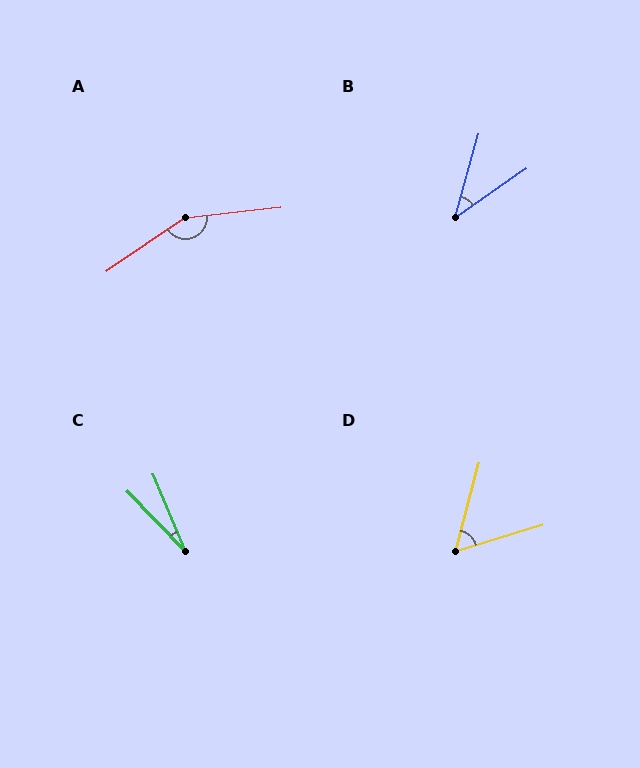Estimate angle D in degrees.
Approximately 58 degrees.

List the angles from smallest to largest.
C (22°), B (39°), D (58°), A (152°).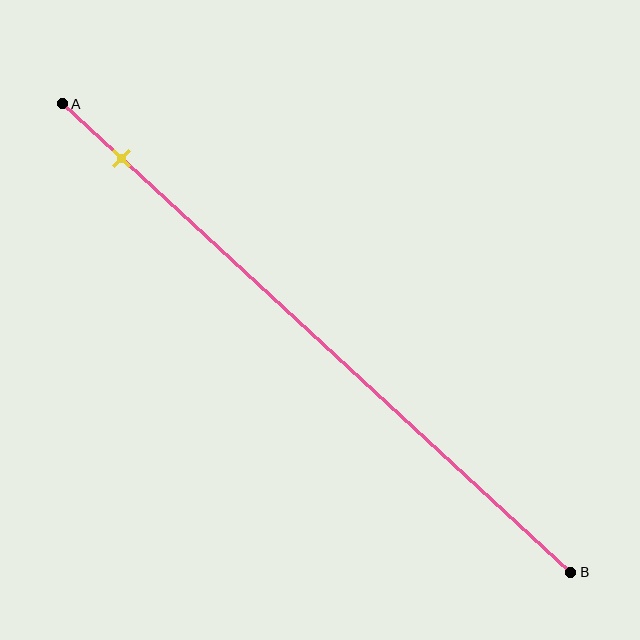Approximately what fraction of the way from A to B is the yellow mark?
The yellow mark is approximately 10% of the way from A to B.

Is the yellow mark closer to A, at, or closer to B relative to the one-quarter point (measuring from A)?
The yellow mark is closer to point A than the one-quarter point of segment AB.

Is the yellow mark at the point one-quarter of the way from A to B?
No, the mark is at about 10% from A, not at the 25% one-quarter point.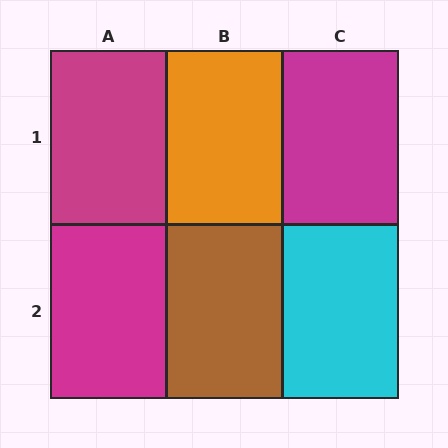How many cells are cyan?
1 cell is cyan.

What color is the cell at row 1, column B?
Orange.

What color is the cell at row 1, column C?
Magenta.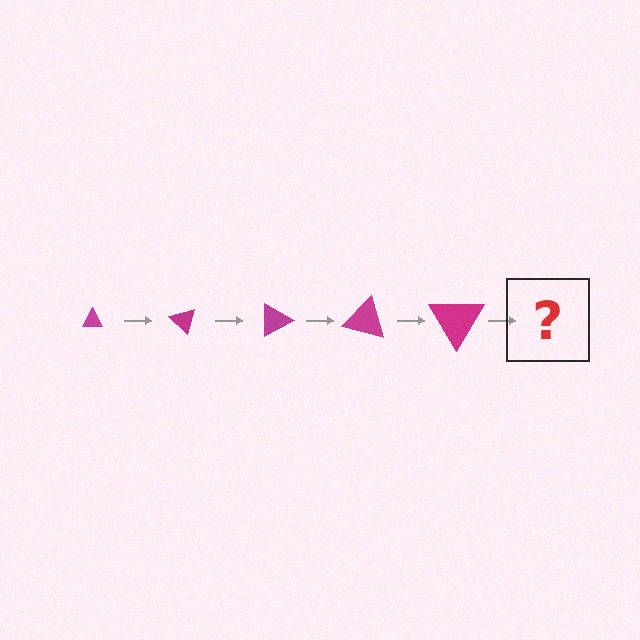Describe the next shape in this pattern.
It should be a triangle, larger than the previous one and rotated 225 degrees from the start.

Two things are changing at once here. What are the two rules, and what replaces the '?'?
The two rules are that the triangle grows larger each step and it rotates 45 degrees each step. The '?' should be a triangle, larger than the previous one and rotated 225 degrees from the start.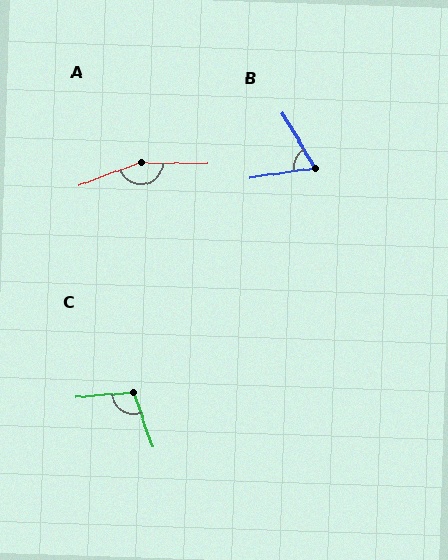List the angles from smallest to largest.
B (68°), C (105°), A (159°).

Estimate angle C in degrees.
Approximately 105 degrees.